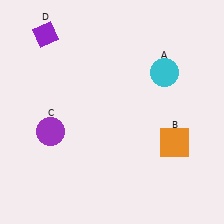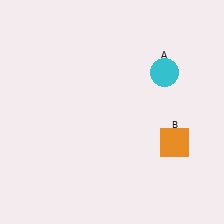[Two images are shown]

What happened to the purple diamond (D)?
The purple diamond (D) was removed in Image 2. It was in the top-left area of Image 1.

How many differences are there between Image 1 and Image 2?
There are 2 differences between the two images.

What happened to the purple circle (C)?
The purple circle (C) was removed in Image 2. It was in the bottom-left area of Image 1.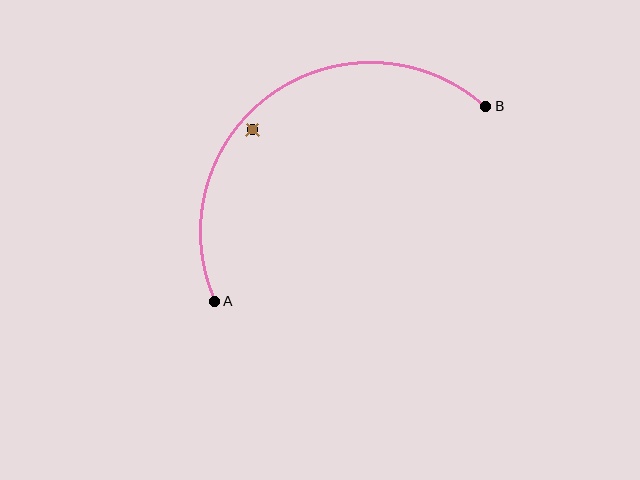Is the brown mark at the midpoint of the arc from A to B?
No — the brown mark does not lie on the arc at all. It sits slightly inside the curve.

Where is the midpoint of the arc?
The arc midpoint is the point on the curve farthest from the straight line joining A and B. It sits above and to the left of that line.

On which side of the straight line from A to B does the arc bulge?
The arc bulges above and to the left of the straight line connecting A and B.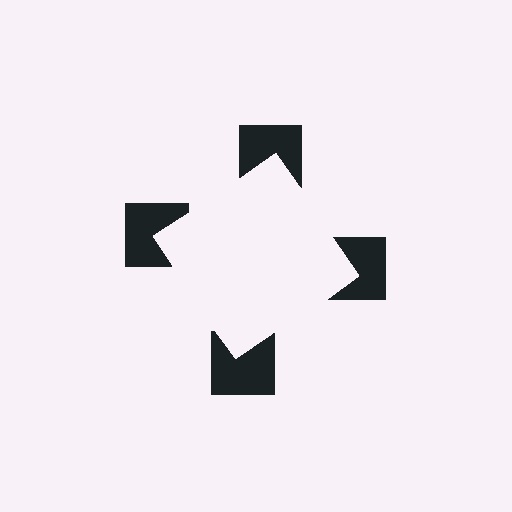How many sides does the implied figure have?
4 sides.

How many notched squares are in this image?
There are 4 — one at each vertex of the illusory square.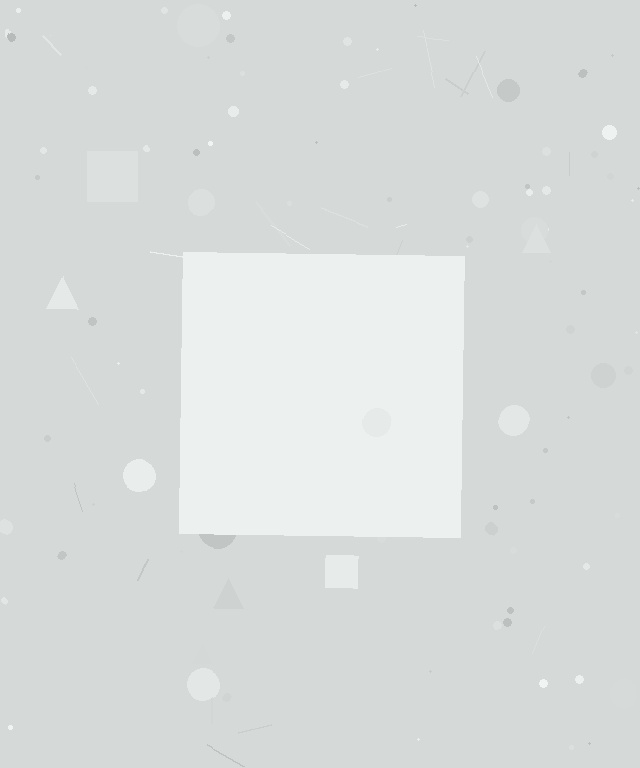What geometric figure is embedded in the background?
A square is embedded in the background.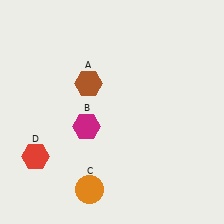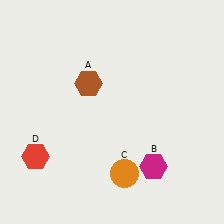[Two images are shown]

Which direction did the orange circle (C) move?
The orange circle (C) moved right.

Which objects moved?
The objects that moved are: the magenta hexagon (B), the orange circle (C).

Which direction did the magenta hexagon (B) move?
The magenta hexagon (B) moved right.